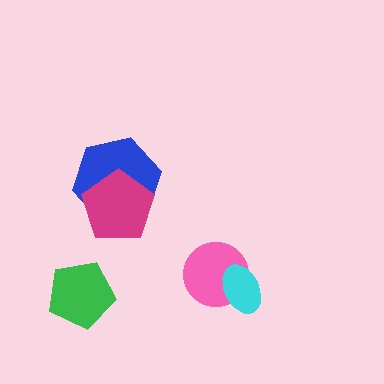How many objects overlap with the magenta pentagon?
1 object overlaps with the magenta pentagon.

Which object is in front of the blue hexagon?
The magenta pentagon is in front of the blue hexagon.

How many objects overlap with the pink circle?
1 object overlaps with the pink circle.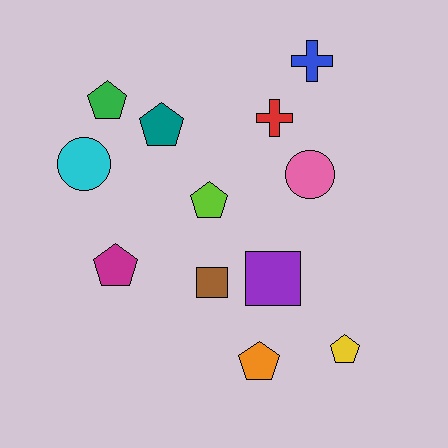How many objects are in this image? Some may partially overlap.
There are 12 objects.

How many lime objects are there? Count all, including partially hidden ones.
There is 1 lime object.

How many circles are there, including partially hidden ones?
There are 2 circles.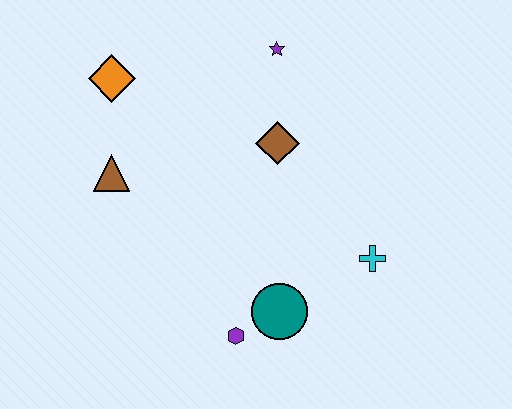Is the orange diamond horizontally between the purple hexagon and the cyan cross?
No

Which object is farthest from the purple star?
The purple hexagon is farthest from the purple star.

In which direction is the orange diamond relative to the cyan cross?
The orange diamond is to the left of the cyan cross.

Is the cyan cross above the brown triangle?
No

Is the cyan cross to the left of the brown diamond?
No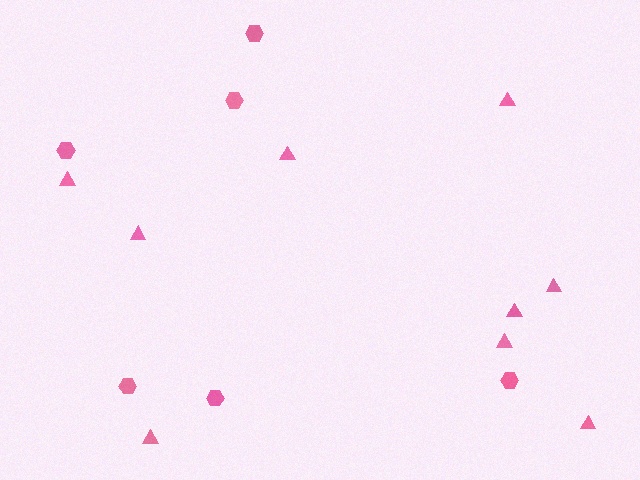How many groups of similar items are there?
There are 2 groups: one group of triangles (9) and one group of hexagons (6).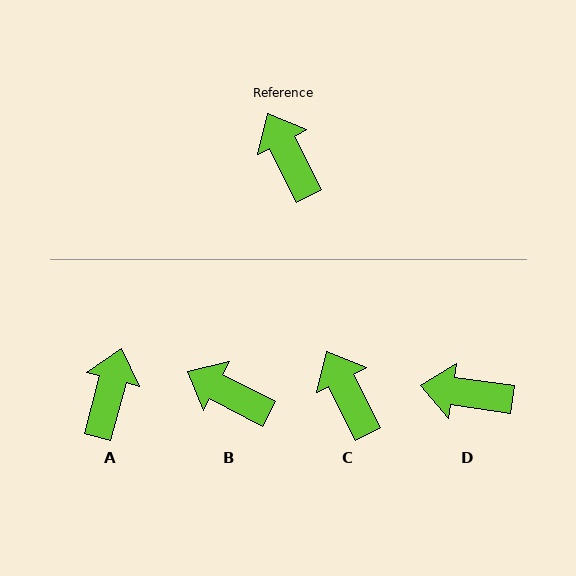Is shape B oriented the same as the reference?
No, it is off by about 36 degrees.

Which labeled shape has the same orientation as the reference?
C.